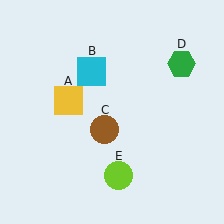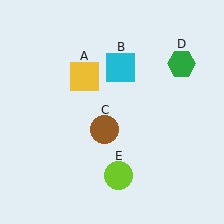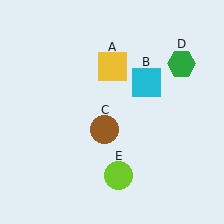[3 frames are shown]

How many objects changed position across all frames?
2 objects changed position: yellow square (object A), cyan square (object B).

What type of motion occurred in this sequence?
The yellow square (object A), cyan square (object B) rotated clockwise around the center of the scene.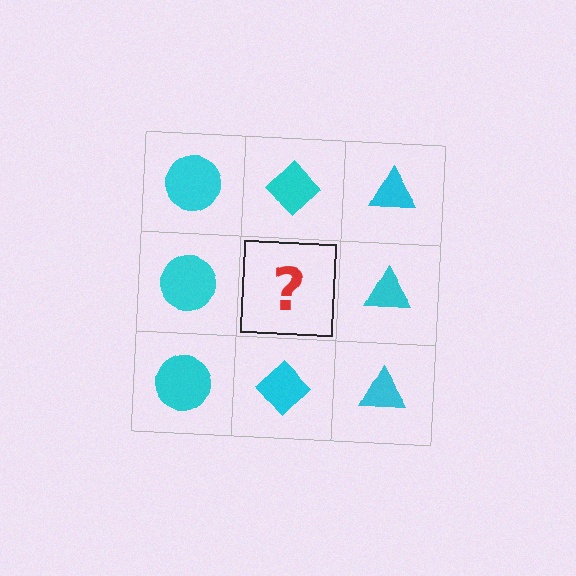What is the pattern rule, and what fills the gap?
The rule is that each column has a consistent shape. The gap should be filled with a cyan diamond.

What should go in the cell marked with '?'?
The missing cell should contain a cyan diamond.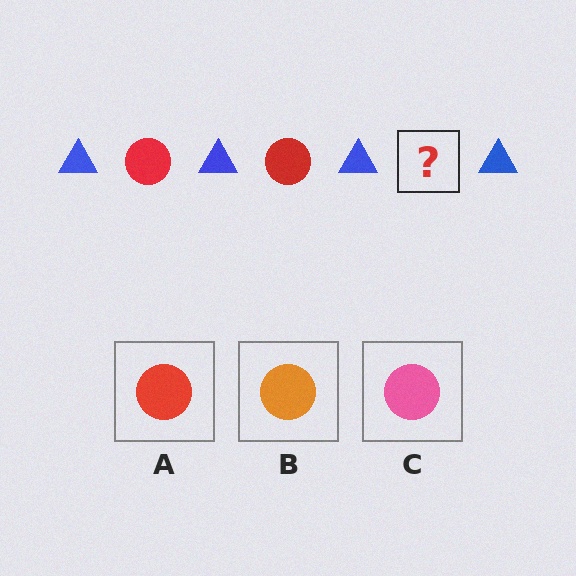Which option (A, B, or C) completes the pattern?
A.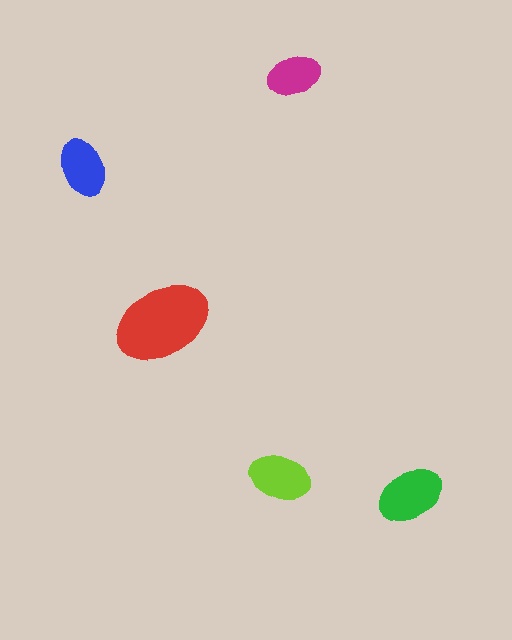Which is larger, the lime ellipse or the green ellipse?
The green one.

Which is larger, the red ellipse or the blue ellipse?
The red one.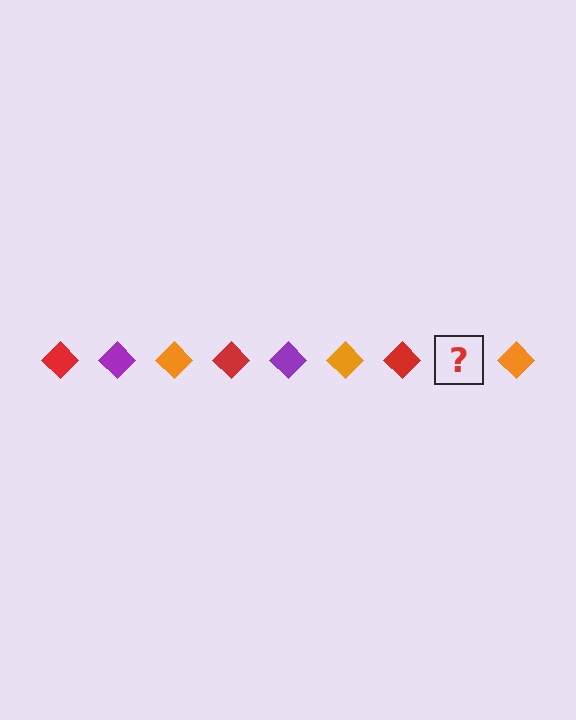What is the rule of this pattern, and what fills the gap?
The rule is that the pattern cycles through red, purple, orange diamonds. The gap should be filled with a purple diamond.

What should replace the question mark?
The question mark should be replaced with a purple diamond.